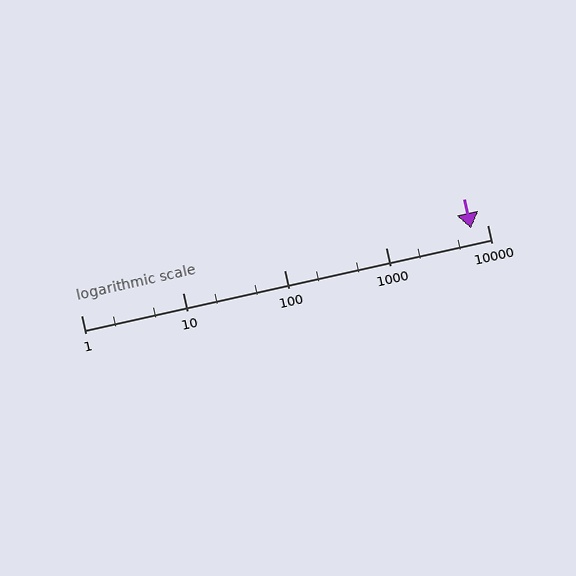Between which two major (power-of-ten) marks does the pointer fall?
The pointer is between 1000 and 10000.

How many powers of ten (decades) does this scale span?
The scale spans 4 decades, from 1 to 10000.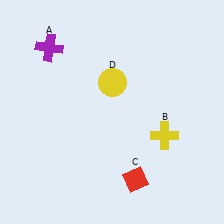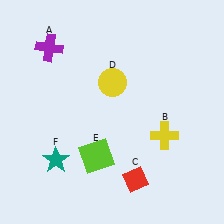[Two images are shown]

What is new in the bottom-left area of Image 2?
A teal star (F) was added in the bottom-left area of Image 2.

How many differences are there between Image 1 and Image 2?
There are 2 differences between the two images.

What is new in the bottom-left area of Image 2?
A lime square (E) was added in the bottom-left area of Image 2.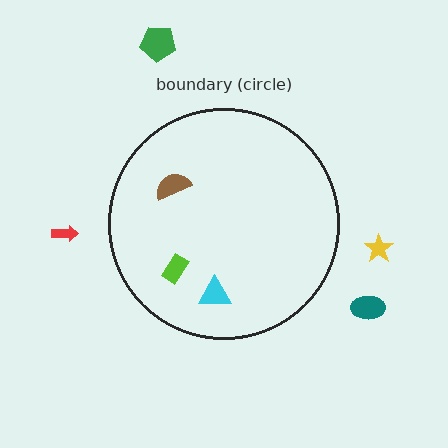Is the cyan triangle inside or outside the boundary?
Inside.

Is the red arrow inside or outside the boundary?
Outside.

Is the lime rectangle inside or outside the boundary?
Inside.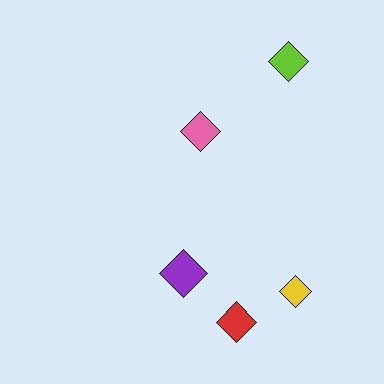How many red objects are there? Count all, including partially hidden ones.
There is 1 red object.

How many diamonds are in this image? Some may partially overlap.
There are 5 diamonds.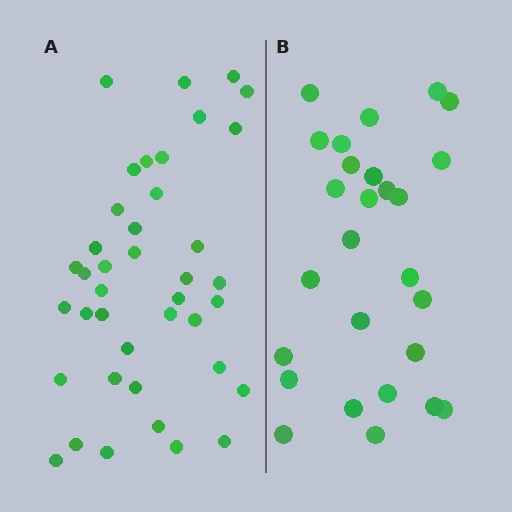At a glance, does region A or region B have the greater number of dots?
Region A (the left region) has more dots.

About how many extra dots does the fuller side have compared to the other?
Region A has approximately 15 more dots than region B.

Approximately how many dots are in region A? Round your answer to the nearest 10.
About 40 dots.